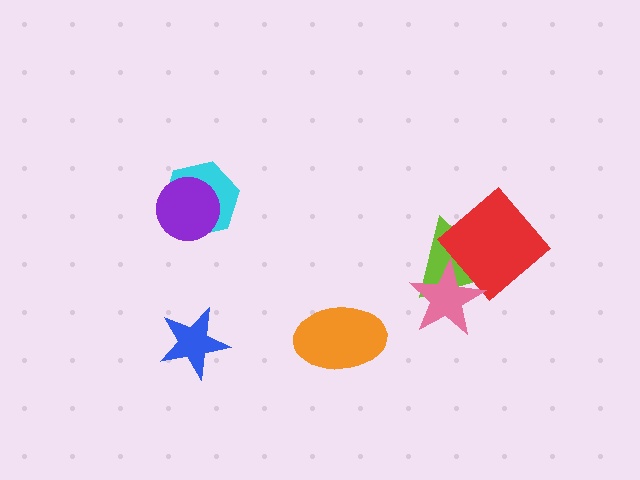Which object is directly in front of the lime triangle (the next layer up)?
The red diamond is directly in front of the lime triangle.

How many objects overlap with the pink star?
2 objects overlap with the pink star.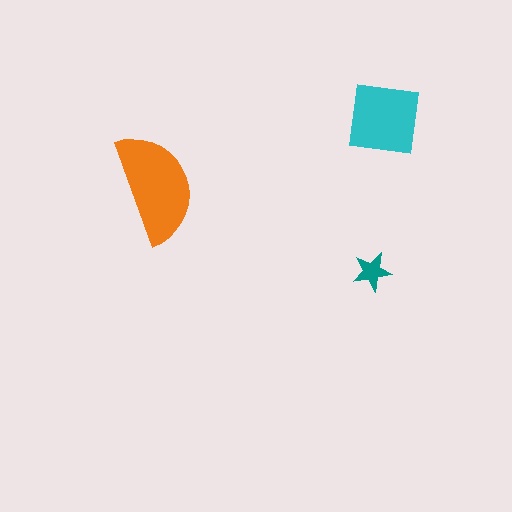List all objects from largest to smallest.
The orange semicircle, the cyan square, the teal star.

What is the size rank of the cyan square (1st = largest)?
2nd.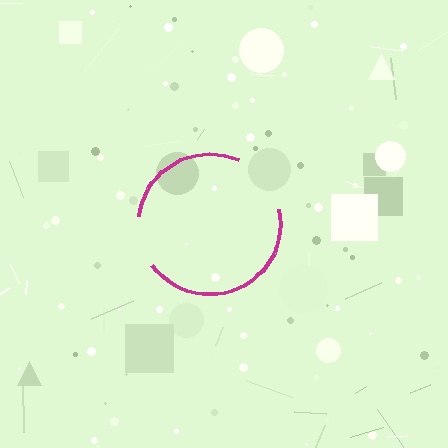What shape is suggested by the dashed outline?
The dashed outline suggests a circle.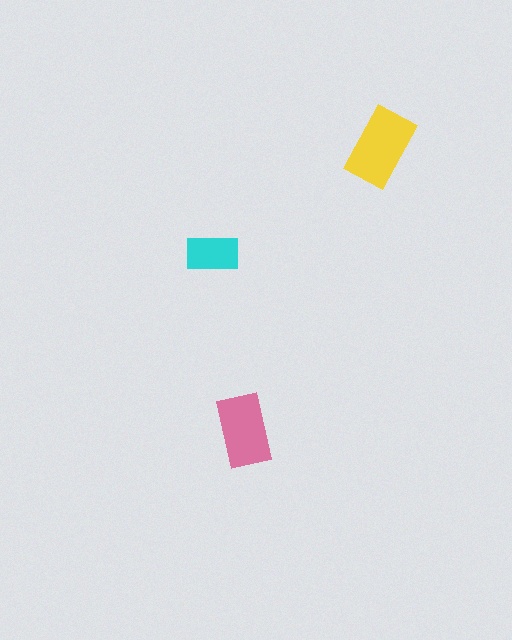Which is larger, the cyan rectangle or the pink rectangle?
The pink one.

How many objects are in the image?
There are 3 objects in the image.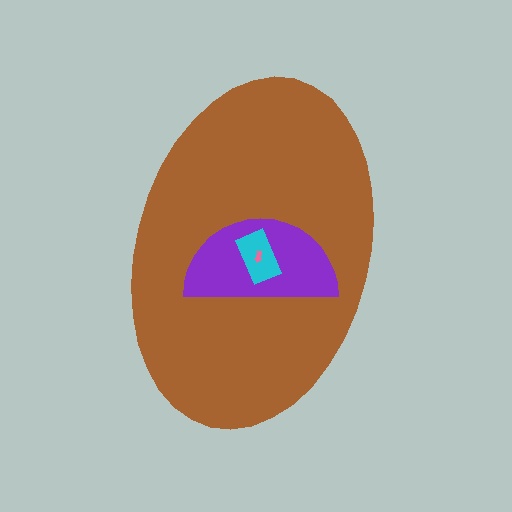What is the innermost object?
The pink arrow.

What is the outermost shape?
The brown ellipse.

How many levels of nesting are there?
4.